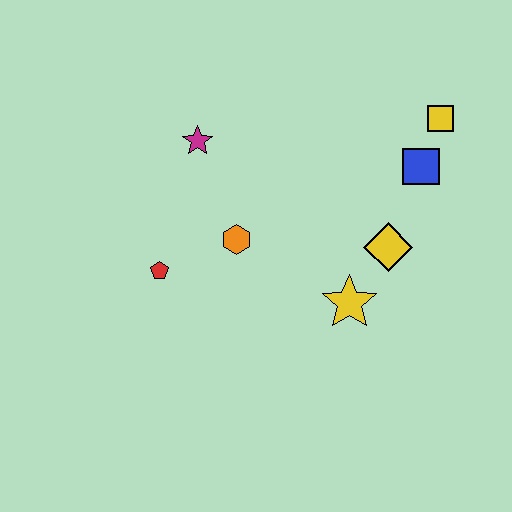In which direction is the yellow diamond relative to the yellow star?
The yellow diamond is above the yellow star.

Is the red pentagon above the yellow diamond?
No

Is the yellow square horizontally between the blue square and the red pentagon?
No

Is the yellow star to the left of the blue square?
Yes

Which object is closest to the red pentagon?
The orange hexagon is closest to the red pentagon.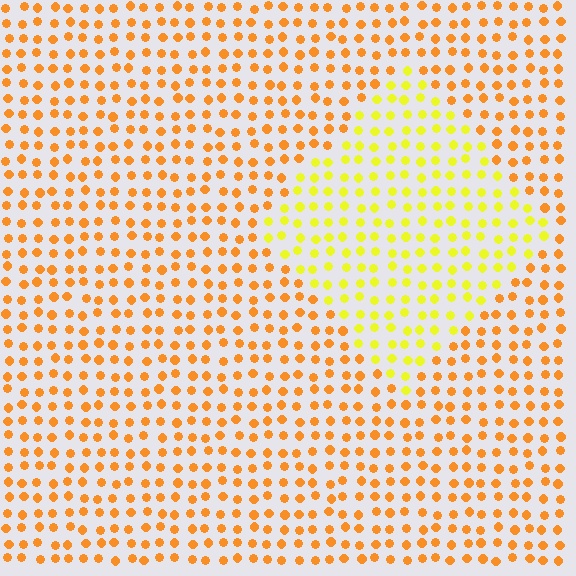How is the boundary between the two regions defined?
The boundary is defined purely by a slight shift in hue (about 34 degrees). Spacing, size, and orientation are identical on both sides.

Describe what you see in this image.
The image is filled with small orange elements in a uniform arrangement. A diamond-shaped region is visible where the elements are tinted to a slightly different hue, forming a subtle color boundary.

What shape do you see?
I see a diamond.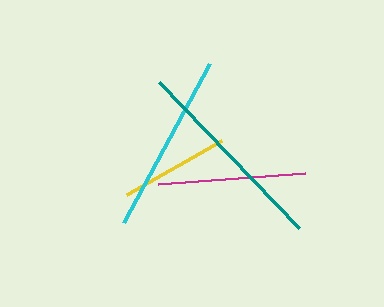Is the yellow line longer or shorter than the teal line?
The teal line is longer than the yellow line.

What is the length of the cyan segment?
The cyan segment is approximately 180 pixels long.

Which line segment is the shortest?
The yellow line is the shortest at approximately 109 pixels.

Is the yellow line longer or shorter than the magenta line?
The magenta line is longer than the yellow line.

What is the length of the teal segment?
The teal segment is approximately 202 pixels long.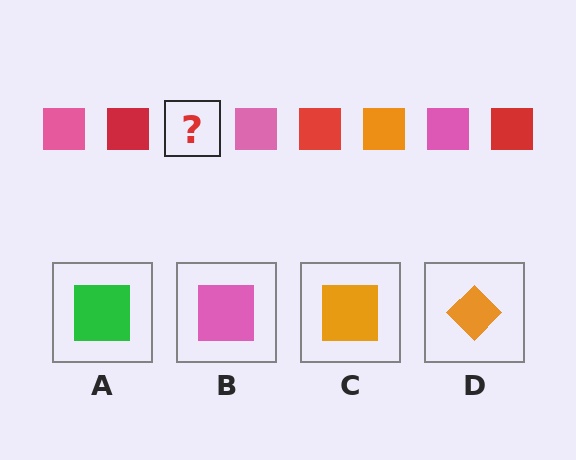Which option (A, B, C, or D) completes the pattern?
C.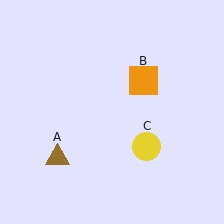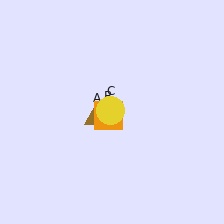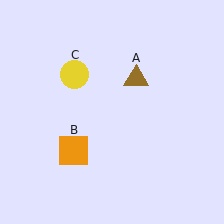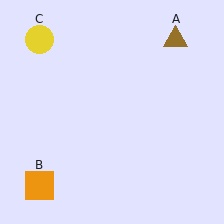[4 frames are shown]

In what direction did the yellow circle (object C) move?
The yellow circle (object C) moved up and to the left.